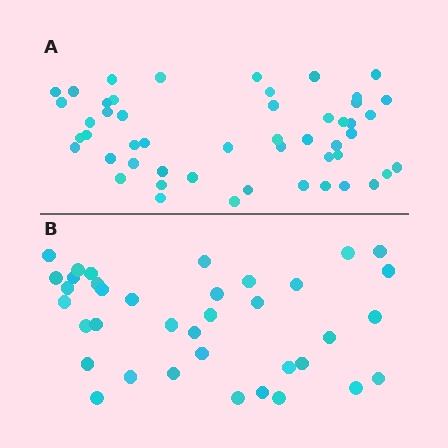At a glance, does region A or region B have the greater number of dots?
Region A (the top region) has more dots.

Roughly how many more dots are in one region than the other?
Region A has approximately 15 more dots than region B.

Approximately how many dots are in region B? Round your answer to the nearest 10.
About 40 dots. (The exact count is 37, which rounds to 40.)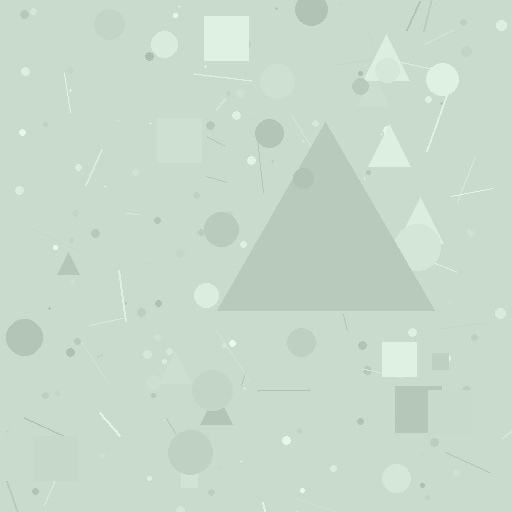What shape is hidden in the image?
A triangle is hidden in the image.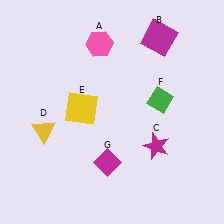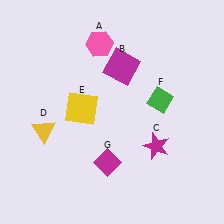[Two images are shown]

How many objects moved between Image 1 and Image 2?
1 object moved between the two images.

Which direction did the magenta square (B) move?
The magenta square (B) moved left.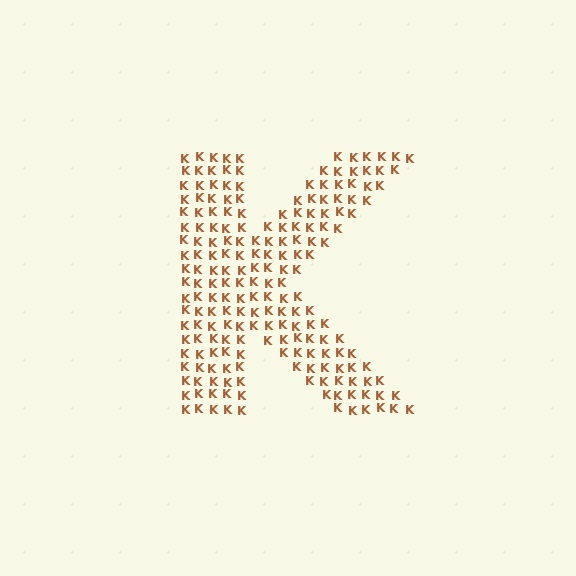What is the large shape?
The large shape is the letter K.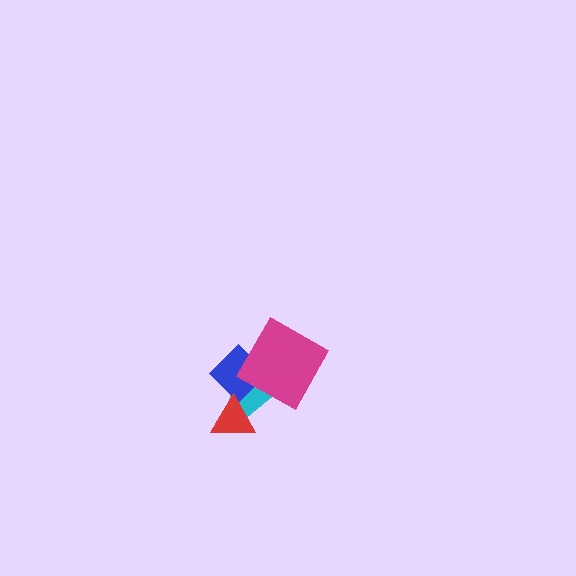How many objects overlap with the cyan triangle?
3 objects overlap with the cyan triangle.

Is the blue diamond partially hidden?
Yes, it is partially covered by another shape.